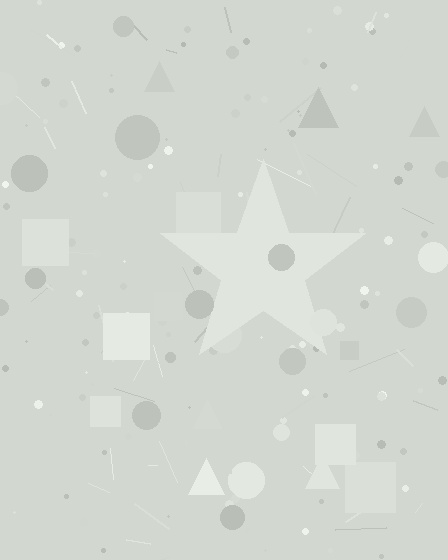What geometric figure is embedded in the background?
A star is embedded in the background.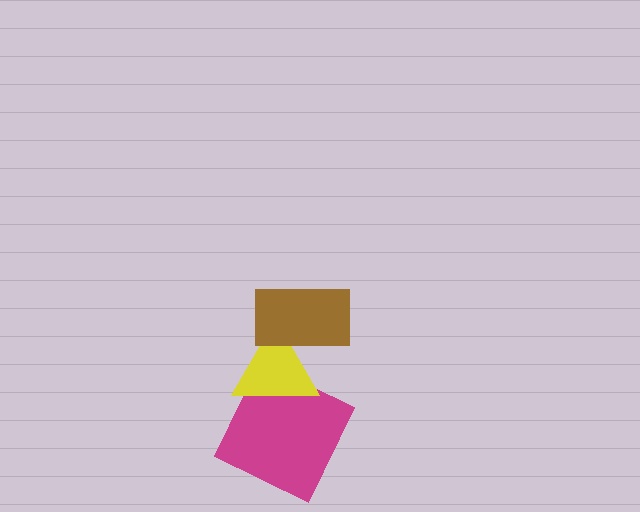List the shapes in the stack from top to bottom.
From top to bottom: the brown rectangle, the yellow triangle, the magenta square.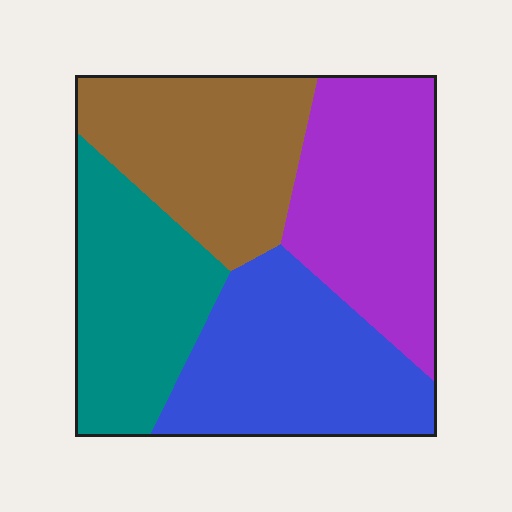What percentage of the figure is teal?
Teal takes up about one quarter (1/4) of the figure.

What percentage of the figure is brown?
Brown covers 24% of the figure.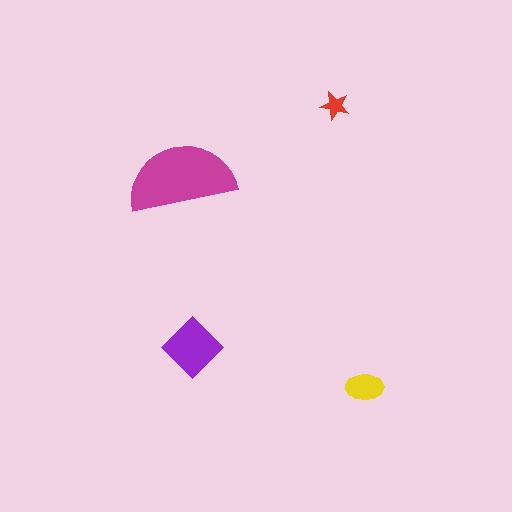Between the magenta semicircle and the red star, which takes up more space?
The magenta semicircle.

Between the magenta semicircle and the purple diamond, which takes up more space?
The magenta semicircle.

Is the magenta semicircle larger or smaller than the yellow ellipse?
Larger.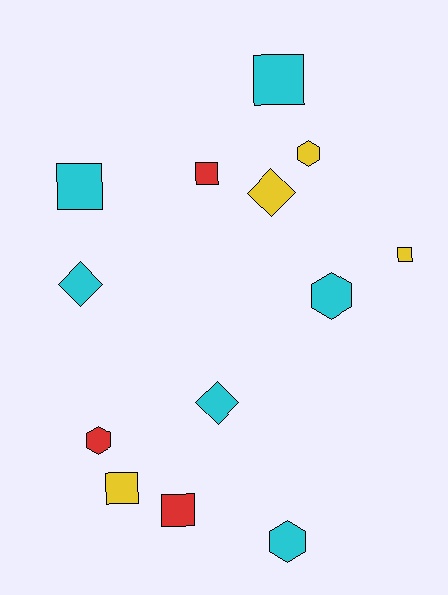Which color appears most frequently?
Cyan, with 6 objects.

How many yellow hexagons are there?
There is 1 yellow hexagon.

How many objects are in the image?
There are 13 objects.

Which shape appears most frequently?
Square, with 6 objects.